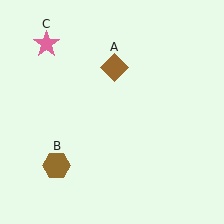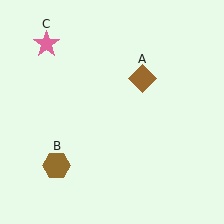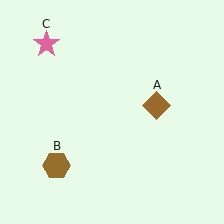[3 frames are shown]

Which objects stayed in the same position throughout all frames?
Brown hexagon (object B) and pink star (object C) remained stationary.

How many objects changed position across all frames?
1 object changed position: brown diamond (object A).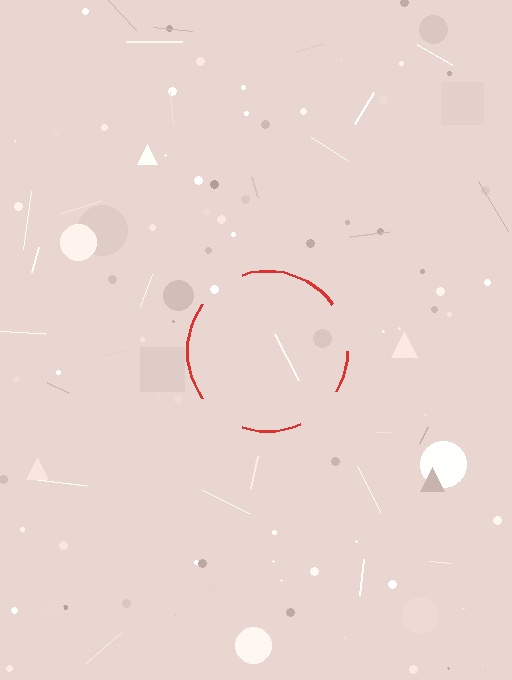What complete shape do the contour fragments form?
The contour fragments form a circle.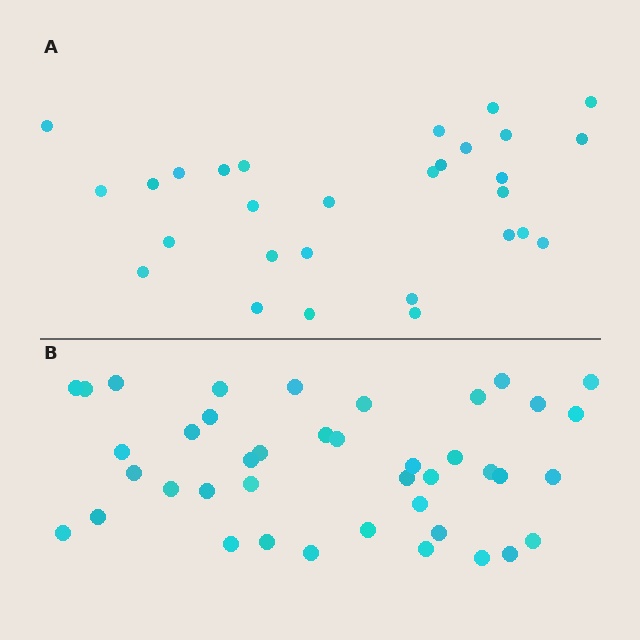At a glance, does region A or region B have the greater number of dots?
Region B (the bottom region) has more dots.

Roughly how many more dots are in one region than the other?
Region B has roughly 12 or so more dots than region A.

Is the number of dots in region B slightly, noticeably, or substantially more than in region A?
Region B has noticeably more, but not dramatically so. The ratio is roughly 1.4 to 1.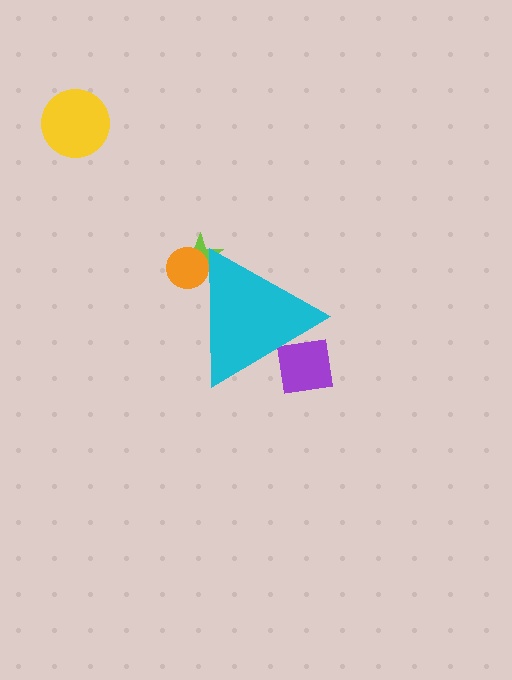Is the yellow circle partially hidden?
No, the yellow circle is fully visible.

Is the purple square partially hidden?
Yes, the purple square is partially hidden behind the cyan triangle.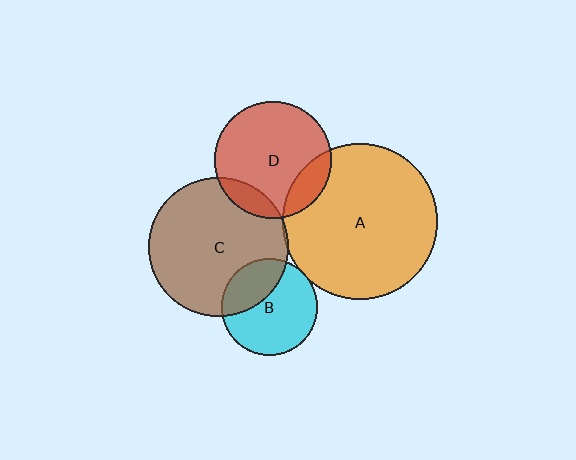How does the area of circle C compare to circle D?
Approximately 1.4 times.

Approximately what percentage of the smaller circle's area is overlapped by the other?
Approximately 5%.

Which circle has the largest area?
Circle A (orange).